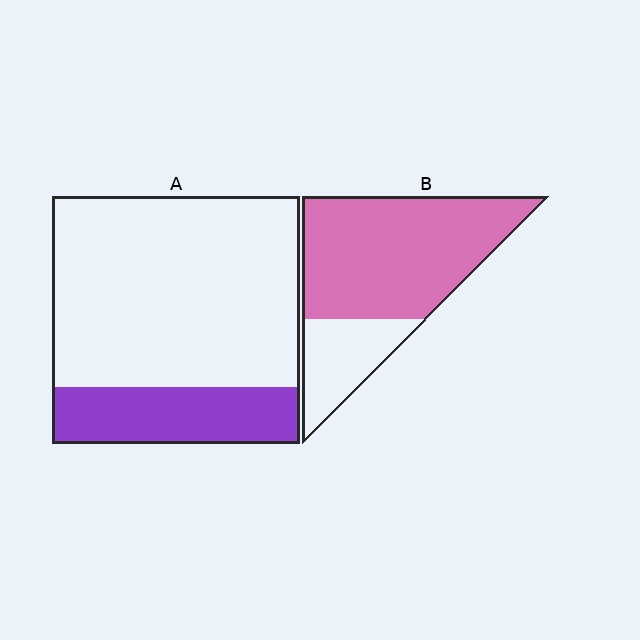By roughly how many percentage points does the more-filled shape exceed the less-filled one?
By roughly 50 percentage points (B over A).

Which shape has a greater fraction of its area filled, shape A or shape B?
Shape B.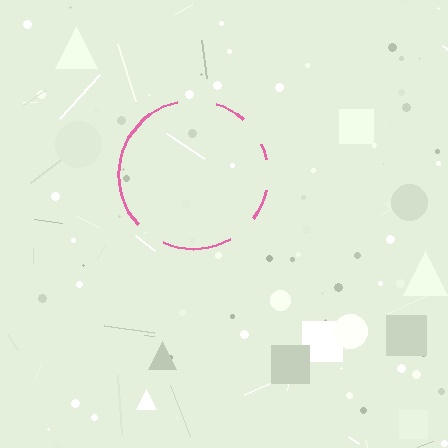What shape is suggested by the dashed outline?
The dashed outline suggests a circle.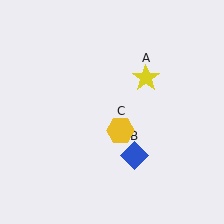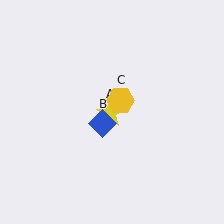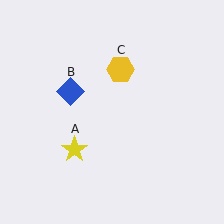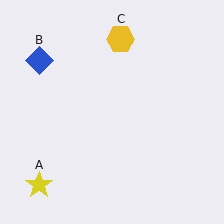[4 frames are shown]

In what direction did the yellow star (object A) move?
The yellow star (object A) moved down and to the left.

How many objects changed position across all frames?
3 objects changed position: yellow star (object A), blue diamond (object B), yellow hexagon (object C).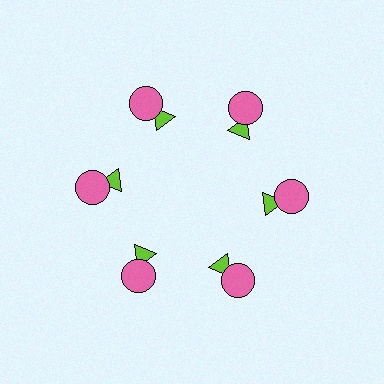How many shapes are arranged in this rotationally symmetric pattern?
There are 12 shapes, arranged in 6 groups of 2.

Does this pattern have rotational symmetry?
Yes, this pattern has 6-fold rotational symmetry. It looks the same after rotating 60 degrees around the center.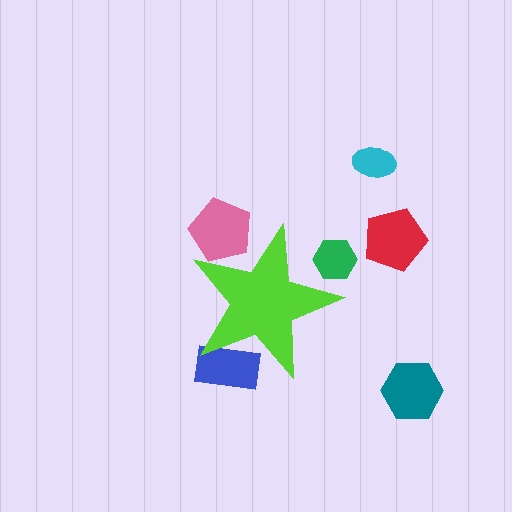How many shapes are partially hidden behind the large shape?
3 shapes are partially hidden.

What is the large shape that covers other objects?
A lime star.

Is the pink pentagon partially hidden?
Yes, the pink pentagon is partially hidden behind the lime star.